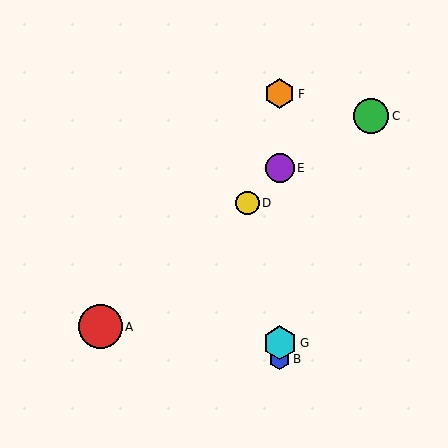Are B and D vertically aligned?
No, B is at x≈280 and D is at x≈248.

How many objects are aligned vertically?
4 objects (B, E, F, G) are aligned vertically.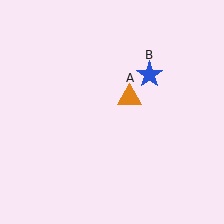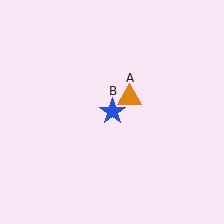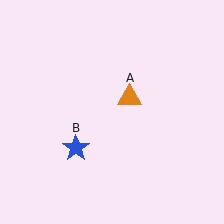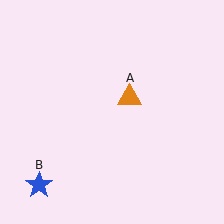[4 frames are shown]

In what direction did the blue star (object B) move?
The blue star (object B) moved down and to the left.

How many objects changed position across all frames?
1 object changed position: blue star (object B).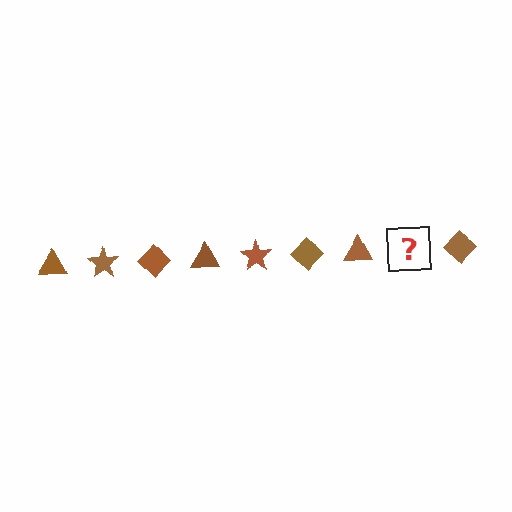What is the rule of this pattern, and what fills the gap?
The rule is that the pattern cycles through triangle, star, diamond shapes in brown. The gap should be filled with a brown star.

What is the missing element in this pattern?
The missing element is a brown star.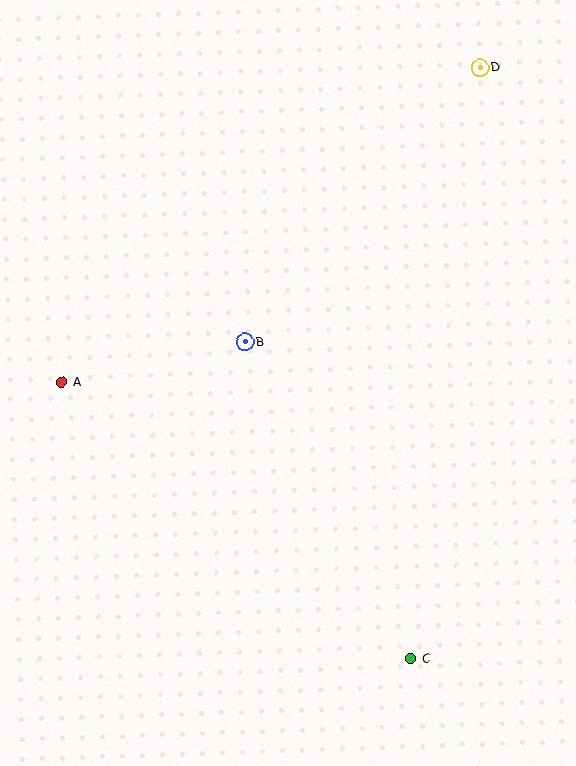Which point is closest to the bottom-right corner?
Point C is closest to the bottom-right corner.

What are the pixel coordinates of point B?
Point B is at (245, 342).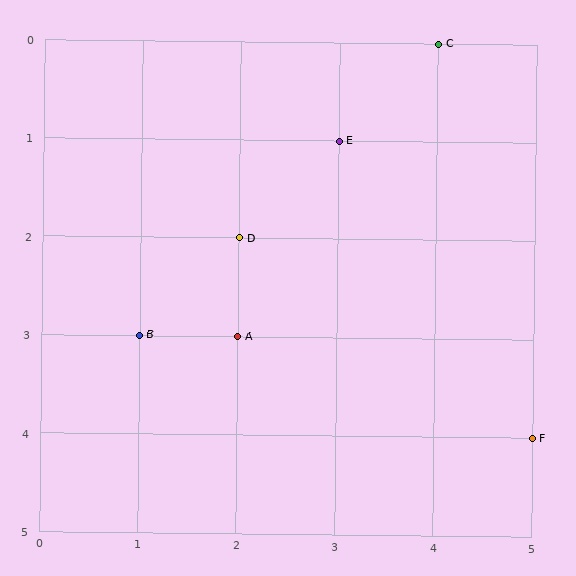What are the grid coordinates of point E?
Point E is at grid coordinates (3, 1).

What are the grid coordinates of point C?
Point C is at grid coordinates (4, 0).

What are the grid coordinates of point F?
Point F is at grid coordinates (5, 4).